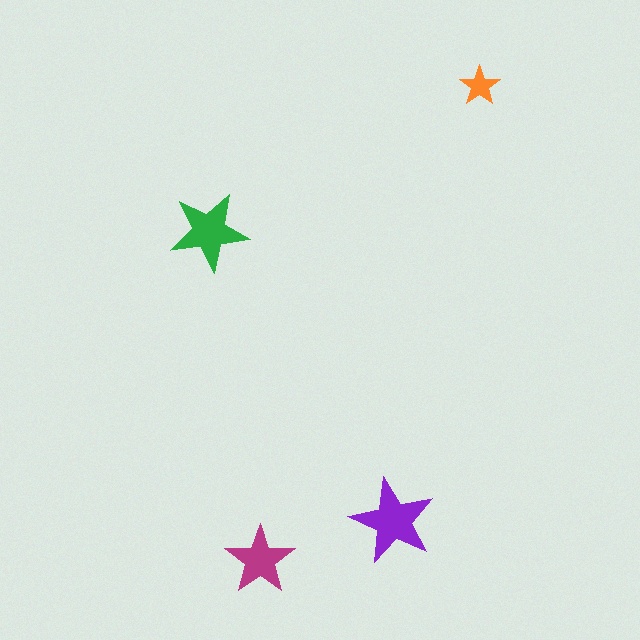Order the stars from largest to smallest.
the purple one, the green one, the magenta one, the orange one.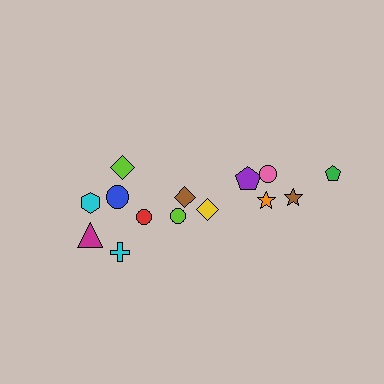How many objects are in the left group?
There are 8 objects.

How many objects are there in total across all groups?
There are 14 objects.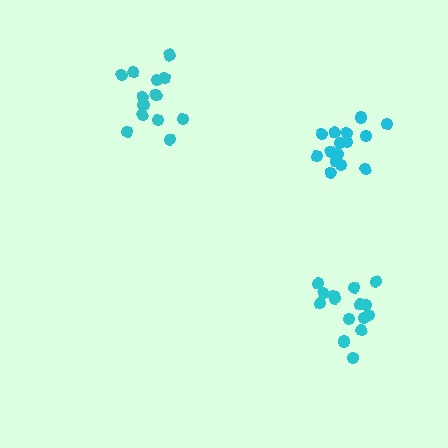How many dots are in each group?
Group 1: 13 dots, Group 2: 15 dots, Group 3: 15 dots (43 total).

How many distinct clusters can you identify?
There are 3 distinct clusters.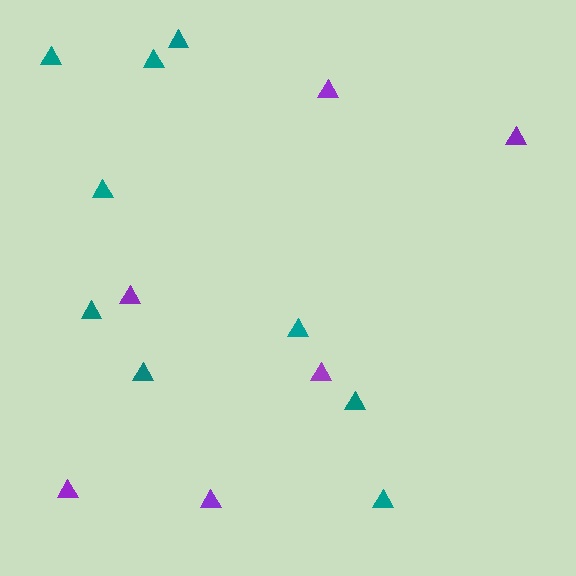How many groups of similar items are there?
There are 2 groups: one group of teal triangles (9) and one group of purple triangles (6).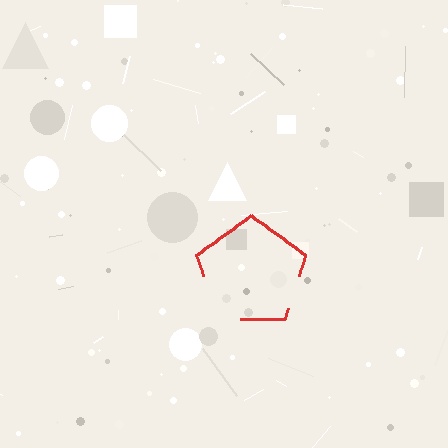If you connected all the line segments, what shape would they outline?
They would outline a pentagon.